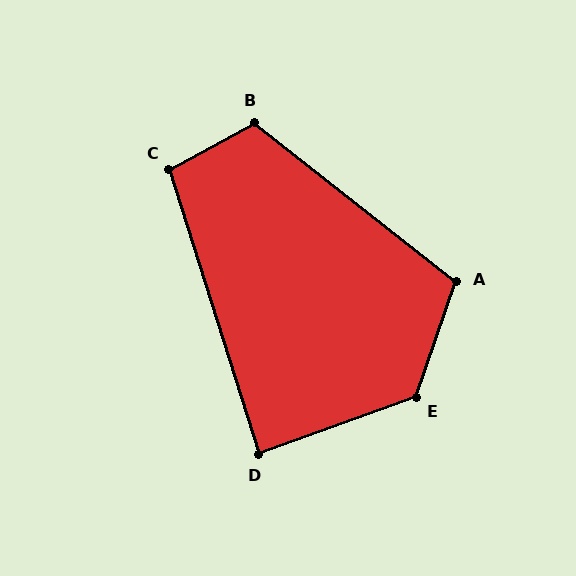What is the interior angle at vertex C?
Approximately 101 degrees (obtuse).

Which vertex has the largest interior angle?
E, at approximately 129 degrees.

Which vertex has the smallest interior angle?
D, at approximately 88 degrees.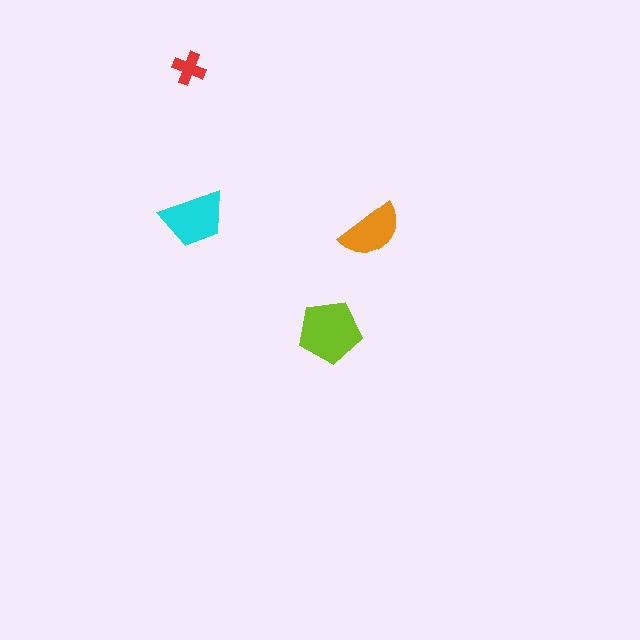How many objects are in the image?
There are 4 objects in the image.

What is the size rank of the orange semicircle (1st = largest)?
3rd.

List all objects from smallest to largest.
The red cross, the orange semicircle, the cyan trapezoid, the lime pentagon.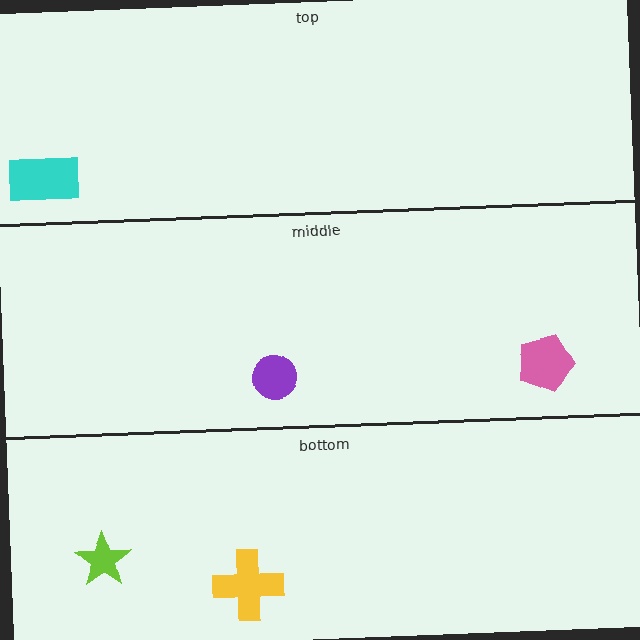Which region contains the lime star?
The bottom region.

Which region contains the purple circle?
The middle region.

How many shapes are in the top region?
1.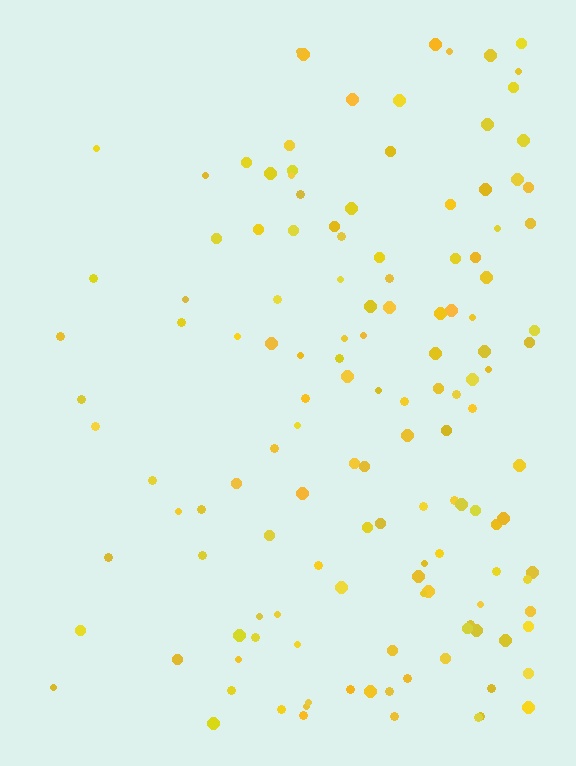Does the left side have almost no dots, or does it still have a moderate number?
Still a moderate number, just noticeably fewer than the right.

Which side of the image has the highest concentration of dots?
The right.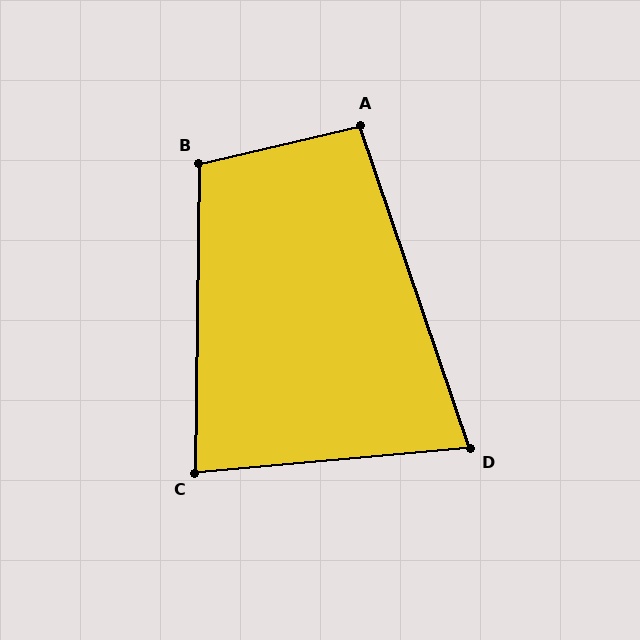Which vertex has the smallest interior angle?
D, at approximately 76 degrees.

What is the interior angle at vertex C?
Approximately 84 degrees (acute).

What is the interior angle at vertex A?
Approximately 96 degrees (obtuse).